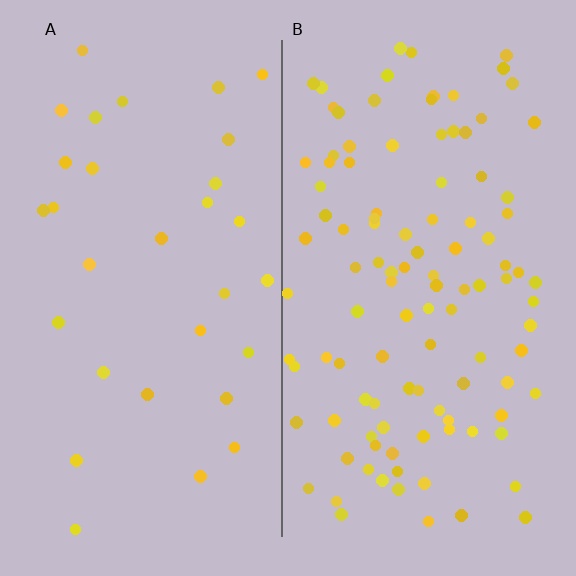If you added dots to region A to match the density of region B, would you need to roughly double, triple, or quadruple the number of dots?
Approximately triple.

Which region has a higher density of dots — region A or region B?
B (the right).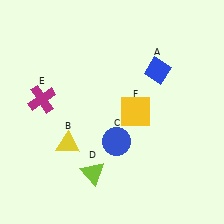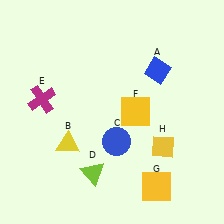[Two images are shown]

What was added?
A yellow square (G), a yellow diamond (H) were added in Image 2.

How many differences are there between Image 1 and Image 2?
There are 2 differences between the two images.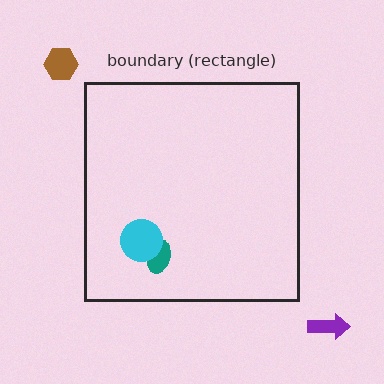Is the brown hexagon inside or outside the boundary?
Outside.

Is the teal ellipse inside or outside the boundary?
Inside.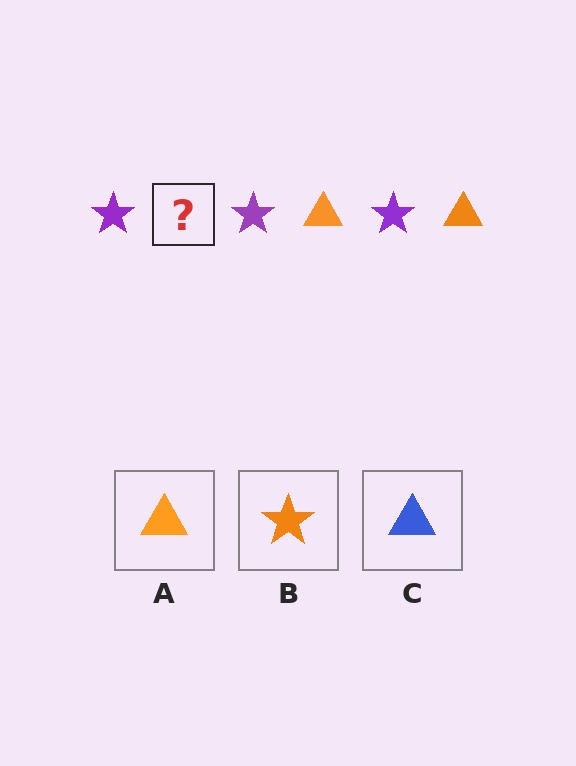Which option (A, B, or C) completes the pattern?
A.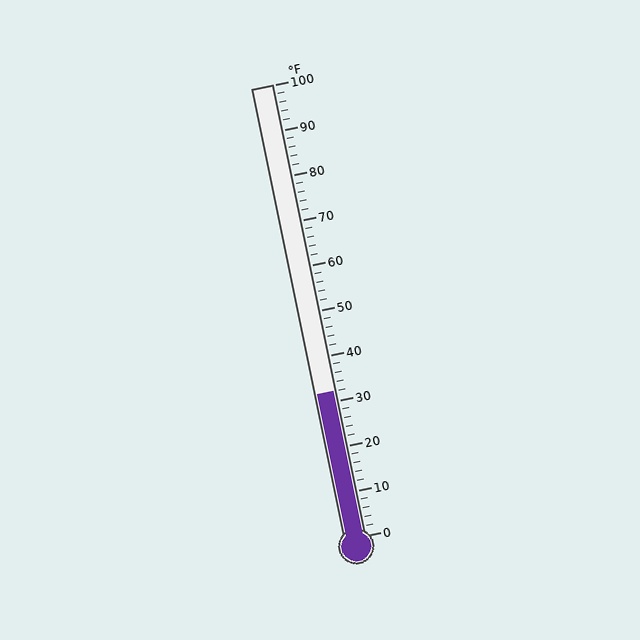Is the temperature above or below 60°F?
The temperature is below 60°F.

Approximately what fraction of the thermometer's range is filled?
The thermometer is filled to approximately 30% of its range.